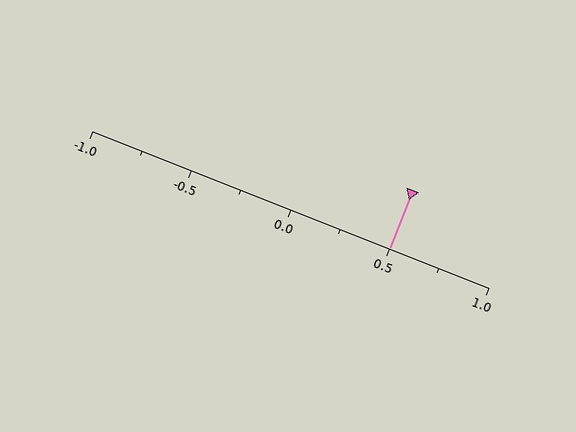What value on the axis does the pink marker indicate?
The marker indicates approximately 0.5.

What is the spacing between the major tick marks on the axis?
The major ticks are spaced 0.5 apart.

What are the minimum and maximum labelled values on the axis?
The axis runs from -1.0 to 1.0.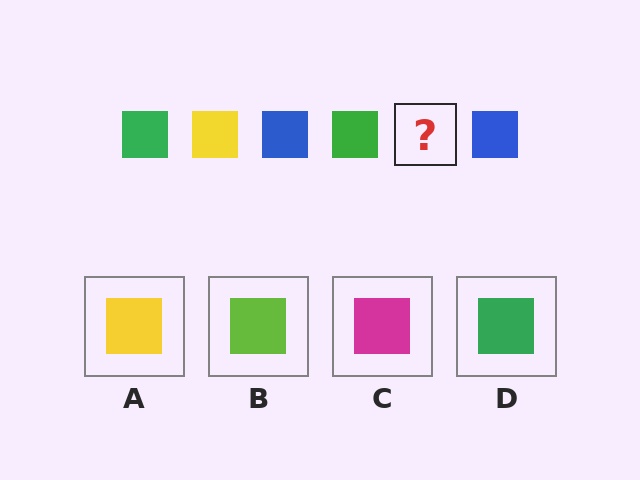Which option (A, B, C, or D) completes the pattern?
A.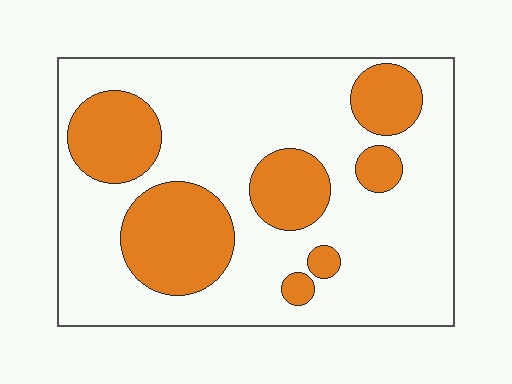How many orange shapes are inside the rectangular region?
7.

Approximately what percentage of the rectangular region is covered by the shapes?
Approximately 30%.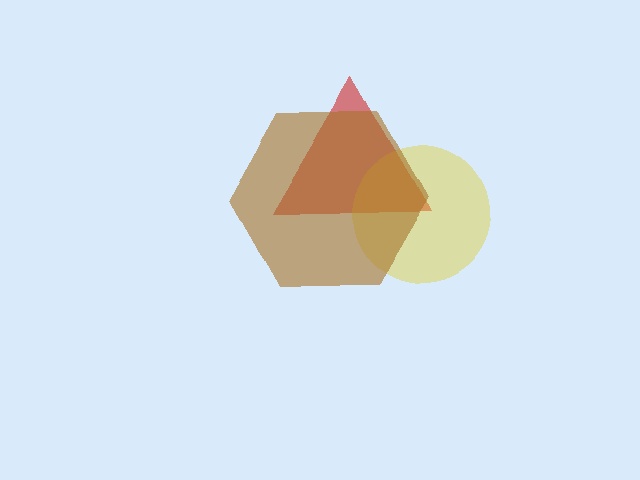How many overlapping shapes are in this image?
There are 3 overlapping shapes in the image.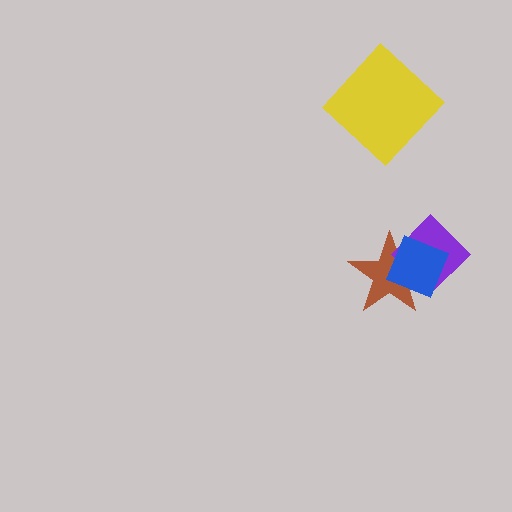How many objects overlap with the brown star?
2 objects overlap with the brown star.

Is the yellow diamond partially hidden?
No, no other shape covers it.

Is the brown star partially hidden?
Yes, it is partially covered by another shape.